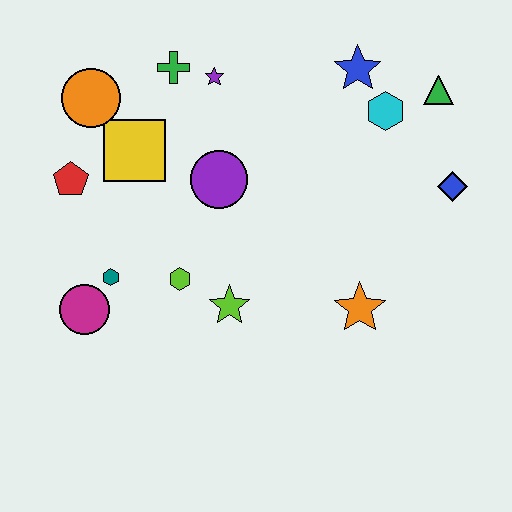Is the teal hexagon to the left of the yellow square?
Yes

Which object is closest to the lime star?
The lime hexagon is closest to the lime star.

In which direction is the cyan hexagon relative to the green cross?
The cyan hexagon is to the right of the green cross.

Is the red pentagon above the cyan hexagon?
No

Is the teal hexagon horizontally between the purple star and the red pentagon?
Yes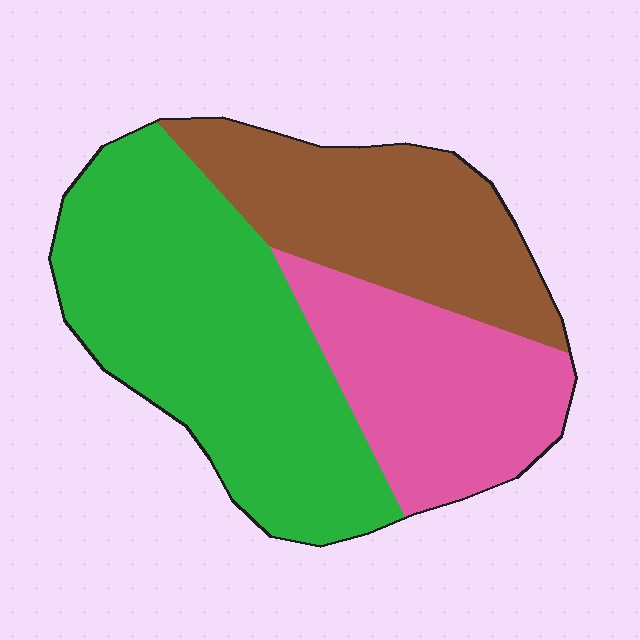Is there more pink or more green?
Green.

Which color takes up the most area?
Green, at roughly 45%.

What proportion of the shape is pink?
Pink takes up about one quarter (1/4) of the shape.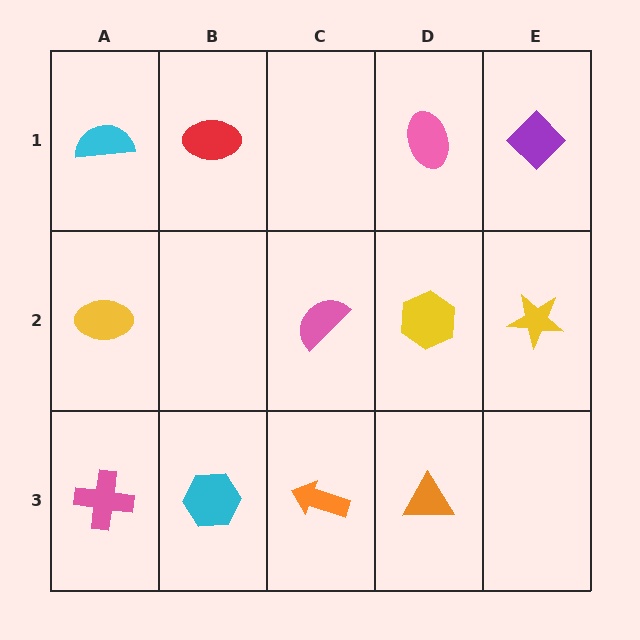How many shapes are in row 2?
4 shapes.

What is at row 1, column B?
A red ellipse.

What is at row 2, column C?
A pink semicircle.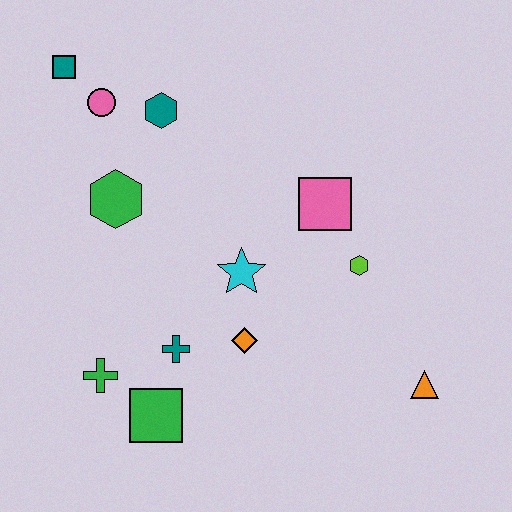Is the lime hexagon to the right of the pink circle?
Yes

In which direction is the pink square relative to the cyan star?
The pink square is to the right of the cyan star.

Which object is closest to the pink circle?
The teal square is closest to the pink circle.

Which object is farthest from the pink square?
The teal square is farthest from the pink square.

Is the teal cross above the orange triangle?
Yes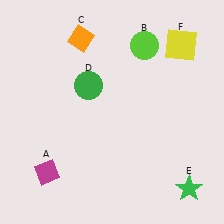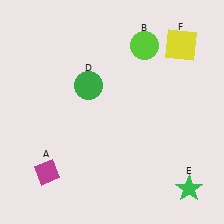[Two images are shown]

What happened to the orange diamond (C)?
The orange diamond (C) was removed in Image 2. It was in the top-left area of Image 1.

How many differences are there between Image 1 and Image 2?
There is 1 difference between the two images.